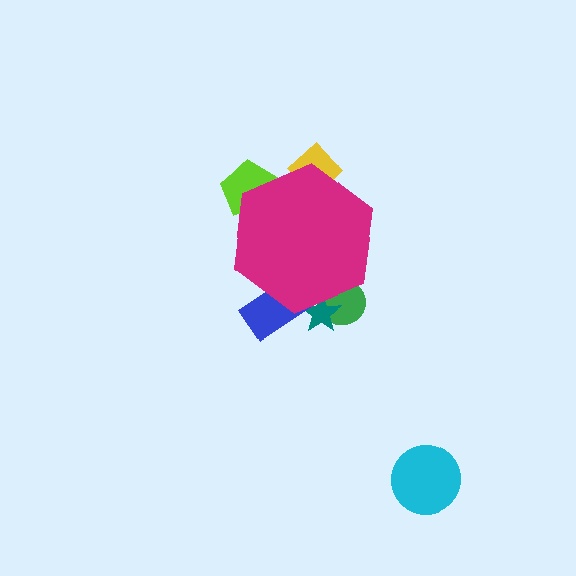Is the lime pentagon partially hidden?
Yes, the lime pentagon is partially hidden behind the magenta hexagon.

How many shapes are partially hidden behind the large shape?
5 shapes are partially hidden.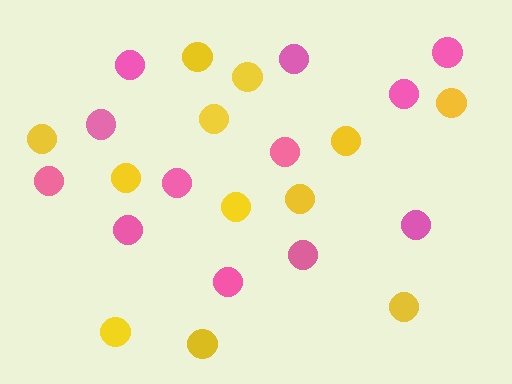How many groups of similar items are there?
There are 2 groups: one group of pink circles (12) and one group of yellow circles (12).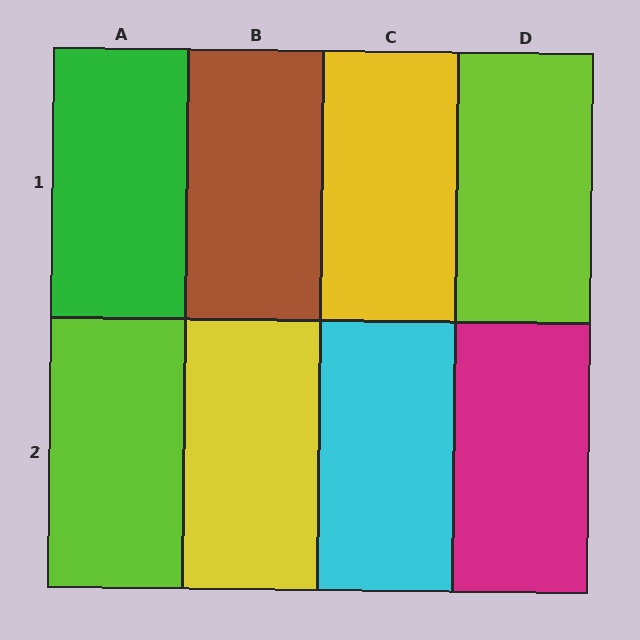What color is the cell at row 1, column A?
Green.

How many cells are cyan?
1 cell is cyan.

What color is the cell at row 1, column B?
Brown.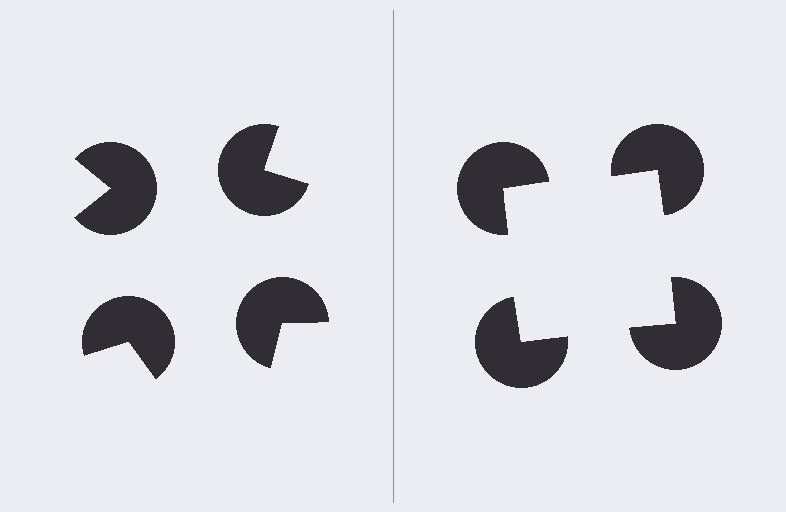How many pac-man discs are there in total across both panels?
8 — 4 on each side.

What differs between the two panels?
The pac-man discs are positioned identically on both sides; only the wedge orientations differ. On the right they align to a square; on the left they are misaligned.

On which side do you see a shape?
An illusory square appears on the right side. On the left side the wedge cuts are rotated, so no coherent shape forms.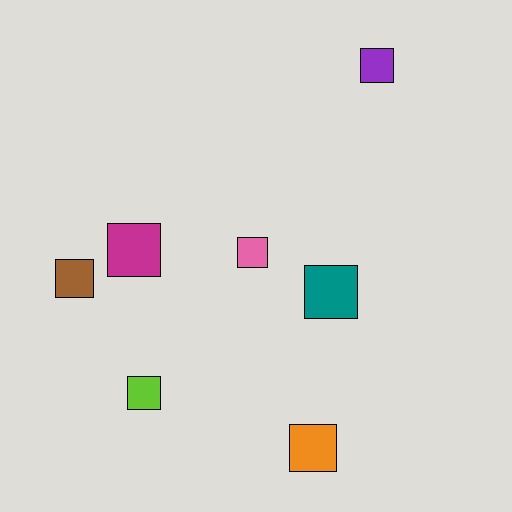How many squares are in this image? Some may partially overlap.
There are 7 squares.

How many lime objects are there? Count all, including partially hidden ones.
There is 1 lime object.